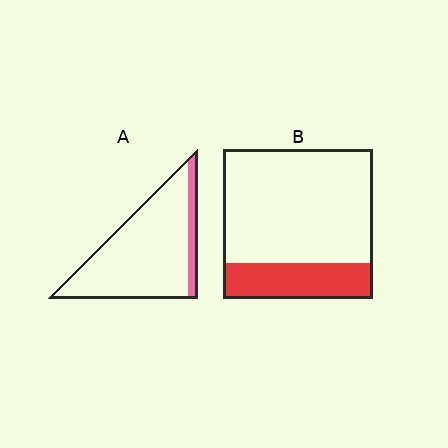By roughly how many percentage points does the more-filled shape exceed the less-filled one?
By roughly 10 percentage points (B over A).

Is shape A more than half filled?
No.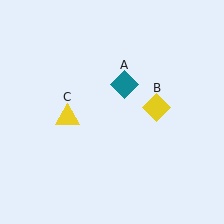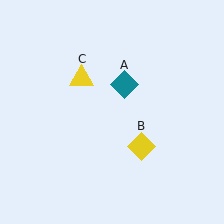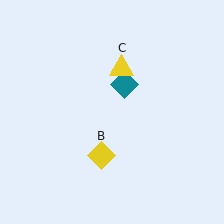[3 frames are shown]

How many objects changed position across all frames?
2 objects changed position: yellow diamond (object B), yellow triangle (object C).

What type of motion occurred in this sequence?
The yellow diamond (object B), yellow triangle (object C) rotated clockwise around the center of the scene.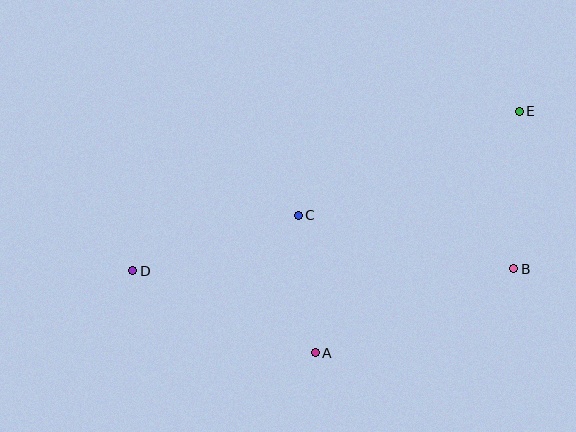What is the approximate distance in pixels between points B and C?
The distance between B and C is approximately 222 pixels.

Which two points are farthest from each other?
Points D and E are farthest from each other.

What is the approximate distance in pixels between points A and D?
The distance between A and D is approximately 200 pixels.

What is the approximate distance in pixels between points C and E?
The distance between C and E is approximately 244 pixels.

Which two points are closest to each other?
Points A and C are closest to each other.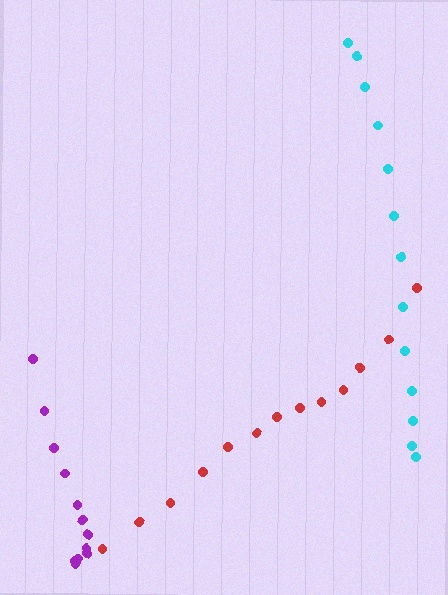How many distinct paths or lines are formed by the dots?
There are 3 distinct paths.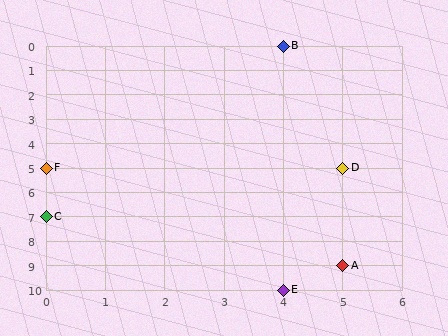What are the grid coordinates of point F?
Point F is at grid coordinates (0, 5).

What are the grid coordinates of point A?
Point A is at grid coordinates (5, 9).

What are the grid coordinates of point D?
Point D is at grid coordinates (5, 5).